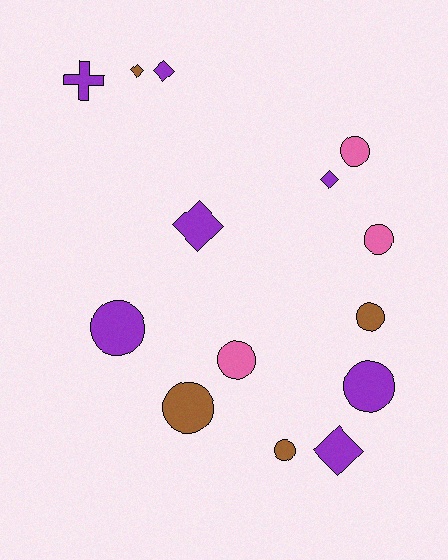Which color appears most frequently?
Purple, with 7 objects.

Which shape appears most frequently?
Circle, with 8 objects.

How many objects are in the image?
There are 14 objects.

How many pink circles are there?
There are 3 pink circles.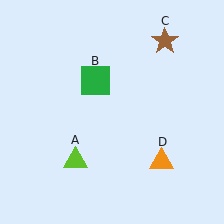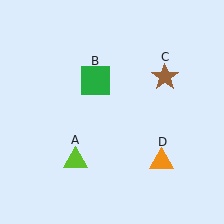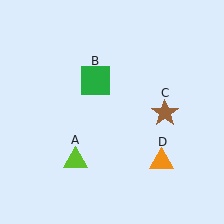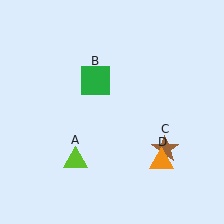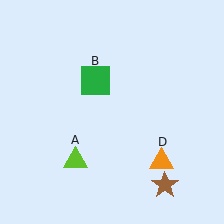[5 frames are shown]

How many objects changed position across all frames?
1 object changed position: brown star (object C).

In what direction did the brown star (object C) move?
The brown star (object C) moved down.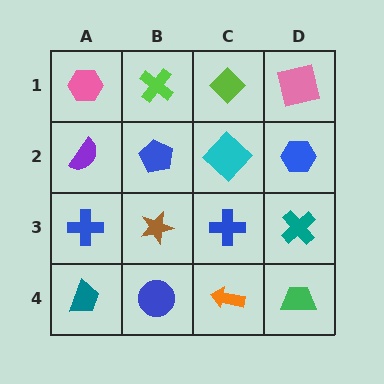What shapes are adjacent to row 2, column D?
A pink square (row 1, column D), a teal cross (row 3, column D), a cyan diamond (row 2, column C).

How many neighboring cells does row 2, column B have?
4.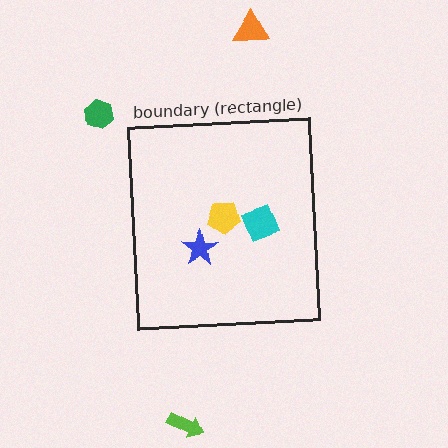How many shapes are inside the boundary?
3 inside, 3 outside.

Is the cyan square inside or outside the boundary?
Inside.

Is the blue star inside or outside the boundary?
Inside.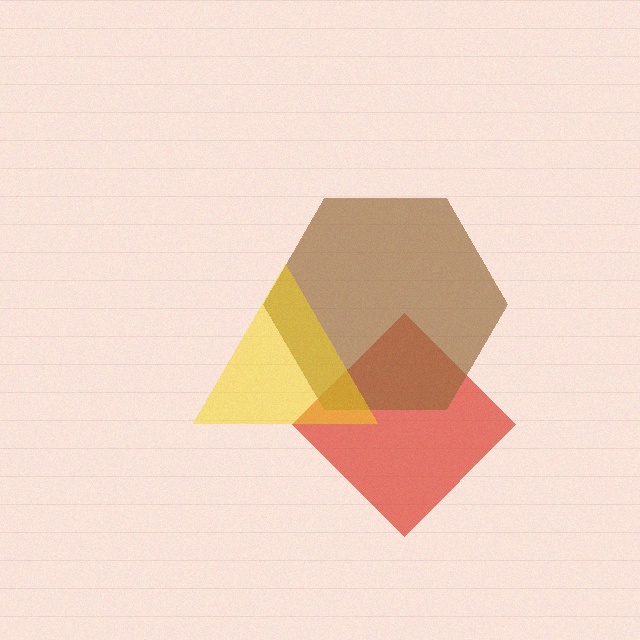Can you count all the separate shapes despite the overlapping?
Yes, there are 3 separate shapes.